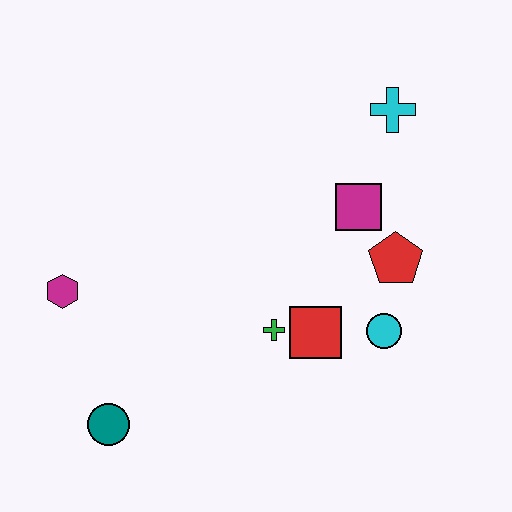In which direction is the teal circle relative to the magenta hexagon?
The teal circle is below the magenta hexagon.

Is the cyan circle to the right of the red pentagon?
No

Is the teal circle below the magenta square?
Yes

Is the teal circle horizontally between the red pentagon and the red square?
No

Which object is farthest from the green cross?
The cyan cross is farthest from the green cross.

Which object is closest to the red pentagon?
The magenta square is closest to the red pentagon.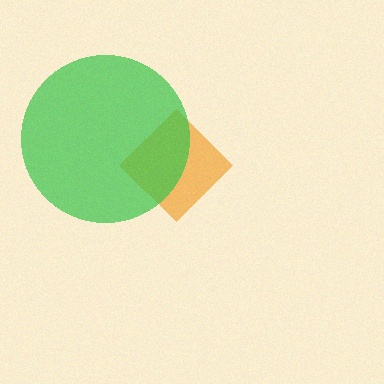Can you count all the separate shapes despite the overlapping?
Yes, there are 2 separate shapes.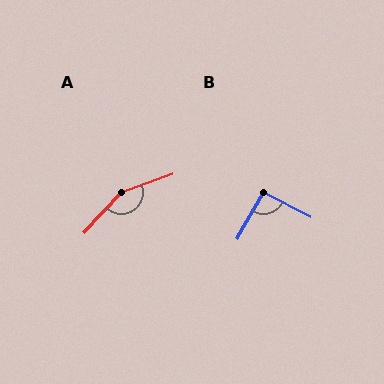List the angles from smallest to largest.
B (93°), A (152°).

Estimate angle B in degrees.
Approximately 93 degrees.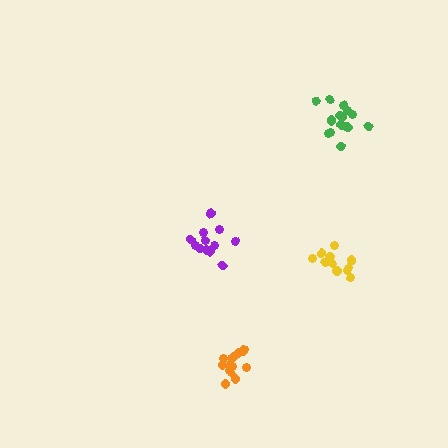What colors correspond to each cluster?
The clusters are colored: yellow, orange, purple, green.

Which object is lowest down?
The orange cluster is bottommost.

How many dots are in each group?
Group 1: 11 dots, Group 2: 14 dots, Group 3: 13 dots, Group 4: 15 dots (53 total).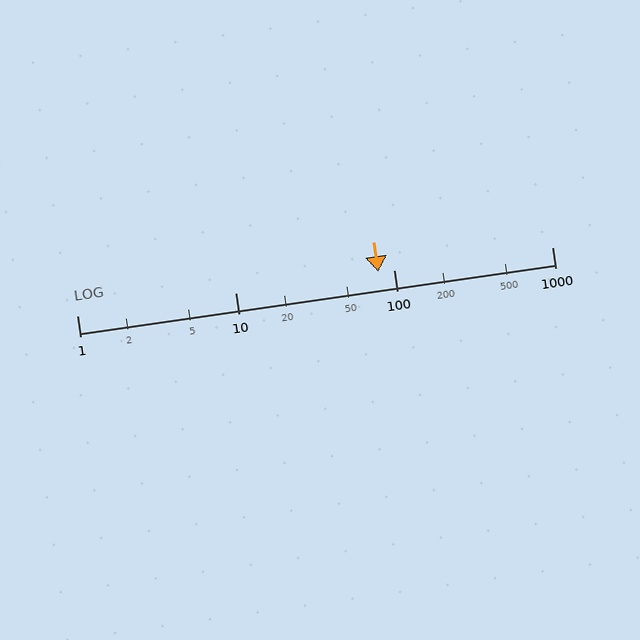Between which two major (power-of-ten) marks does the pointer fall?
The pointer is between 10 and 100.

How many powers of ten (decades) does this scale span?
The scale spans 3 decades, from 1 to 1000.